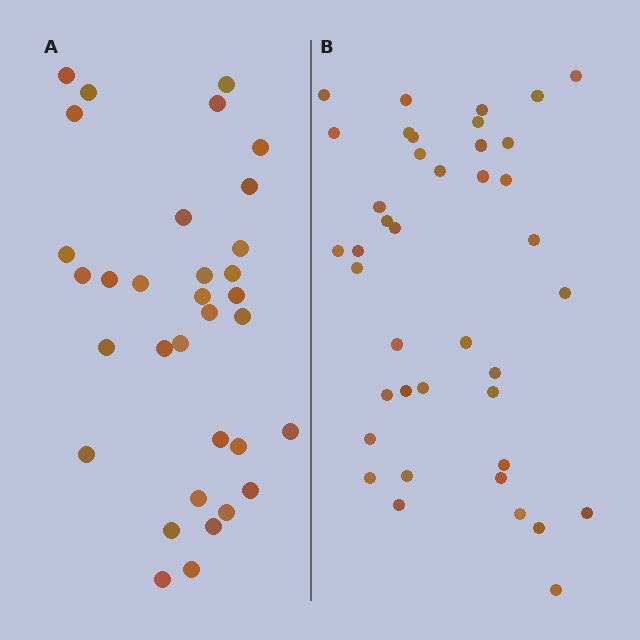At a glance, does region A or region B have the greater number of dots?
Region B (the right region) has more dots.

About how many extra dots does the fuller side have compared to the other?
Region B has roughly 8 or so more dots than region A.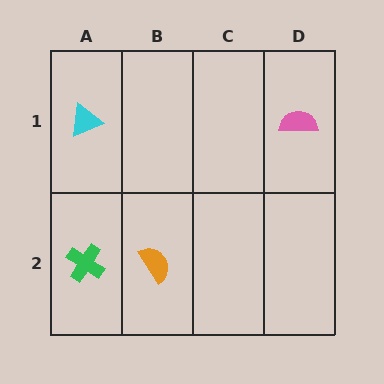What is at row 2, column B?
An orange semicircle.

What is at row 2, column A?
A green cross.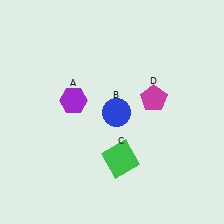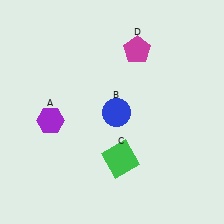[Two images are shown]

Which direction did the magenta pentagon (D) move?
The magenta pentagon (D) moved up.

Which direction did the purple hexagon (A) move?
The purple hexagon (A) moved left.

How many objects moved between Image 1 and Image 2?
2 objects moved between the two images.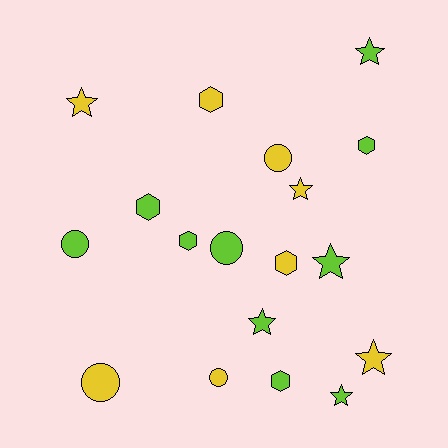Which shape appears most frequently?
Star, with 7 objects.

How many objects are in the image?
There are 18 objects.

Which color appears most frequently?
Lime, with 10 objects.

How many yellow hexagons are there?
There are 2 yellow hexagons.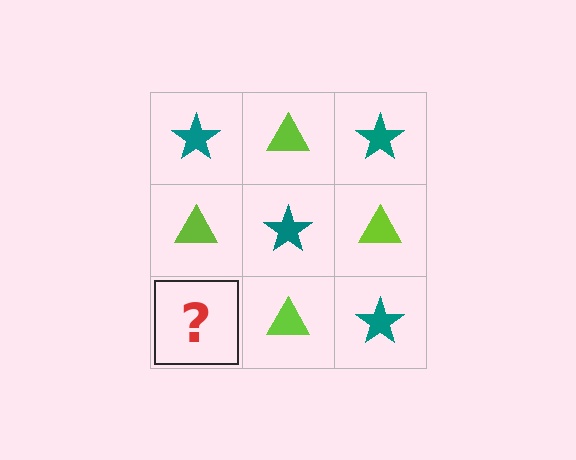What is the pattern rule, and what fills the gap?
The rule is that it alternates teal star and lime triangle in a checkerboard pattern. The gap should be filled with a teal star.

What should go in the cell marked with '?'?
The missing cell should contain a teal star.